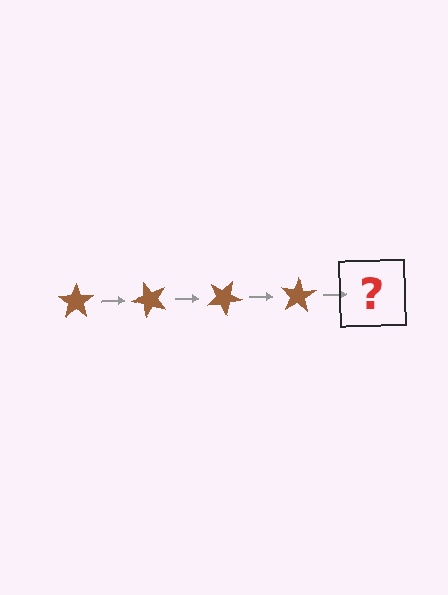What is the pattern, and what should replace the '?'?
The pattern is that the star rotates 50 degrees each step. The '?' should be a brown star rotated 200 degrees.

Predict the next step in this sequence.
The next step is a brown star rotated 200 degrees.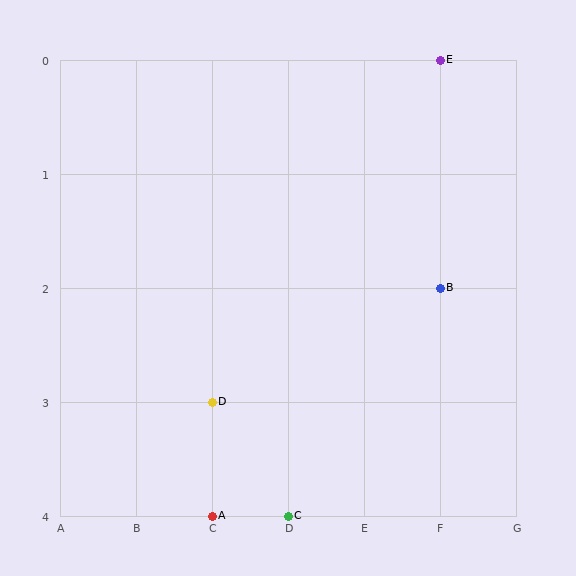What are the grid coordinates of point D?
Point D is at grid coordinates (C, 3).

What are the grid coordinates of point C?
Point C is at grid coordinates (D, 4).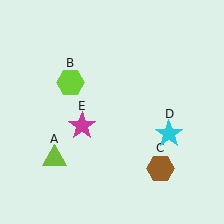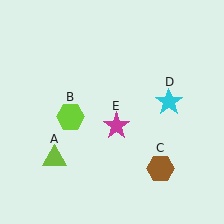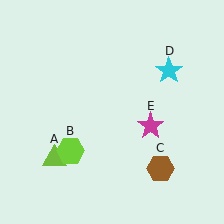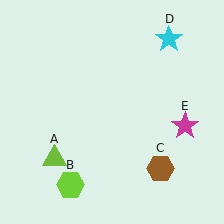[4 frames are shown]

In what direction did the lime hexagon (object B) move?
The lime hexagon (object B) moved down.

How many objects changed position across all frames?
3 objects changed position: lime hexagon (object B), cyan star (object D), magenta star (object E).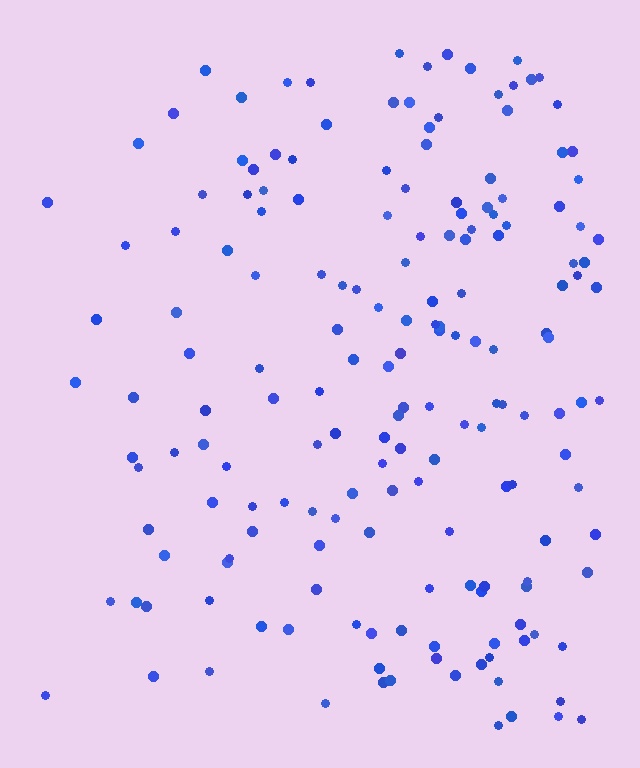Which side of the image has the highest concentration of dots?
The right.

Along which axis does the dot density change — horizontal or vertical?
Horizontal.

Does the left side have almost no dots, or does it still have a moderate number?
Still a moderate number, just noticeably fewer than the right.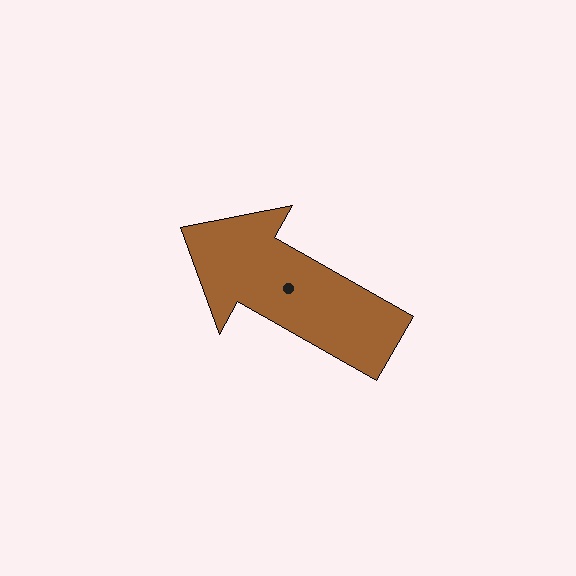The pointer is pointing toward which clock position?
Roughly 10 o'clock.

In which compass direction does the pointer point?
Northwest.